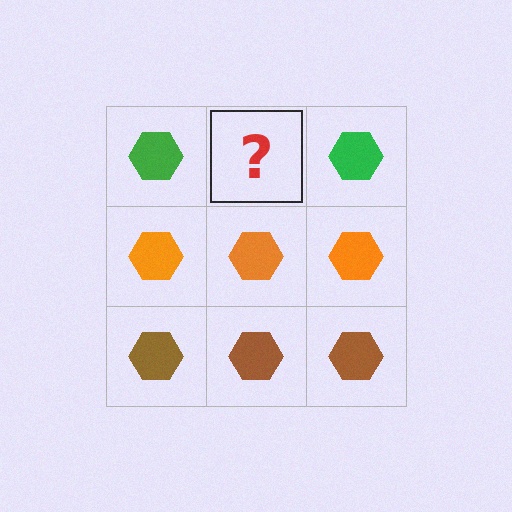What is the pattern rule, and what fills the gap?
The rule is that each row has a consistent color. The gap should be filled with a green hexagon.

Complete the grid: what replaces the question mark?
The question mark should be replaced with a green hexagon.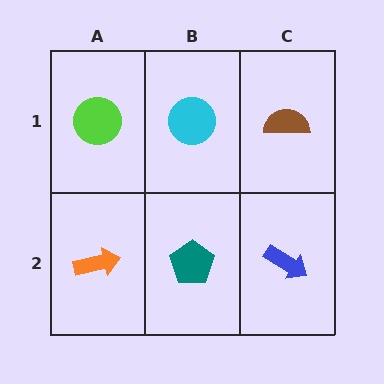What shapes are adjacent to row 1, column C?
A blue arrow (row 2, column C), a cyan circle (row 1, column B).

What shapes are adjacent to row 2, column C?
A brown semicircle (row 1, column C), a teal pentagon (row 2, column B).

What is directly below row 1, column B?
A teal pentagon.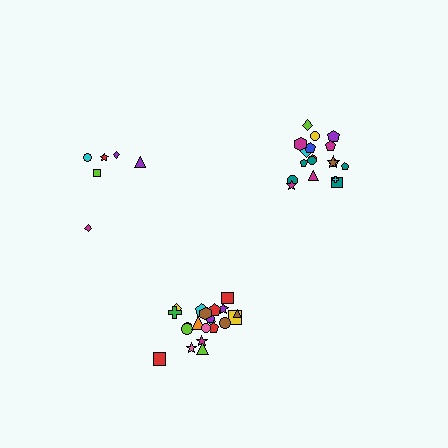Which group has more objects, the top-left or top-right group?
The top-right group.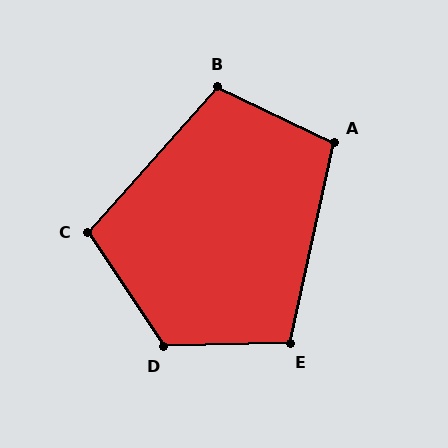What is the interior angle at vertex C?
Approximately 104 degrees (obtuse).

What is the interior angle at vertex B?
Approximately 107 degrees (obtuse).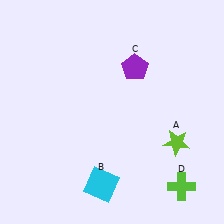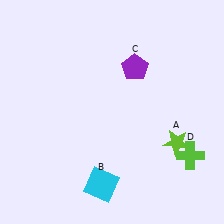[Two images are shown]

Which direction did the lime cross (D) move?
The lime cross (D) moved up.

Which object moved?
The lime cross (D) moved up.